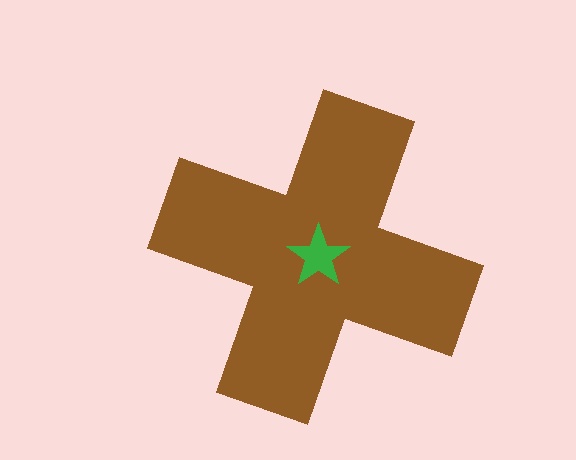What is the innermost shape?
The green star.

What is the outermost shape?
The brown cross.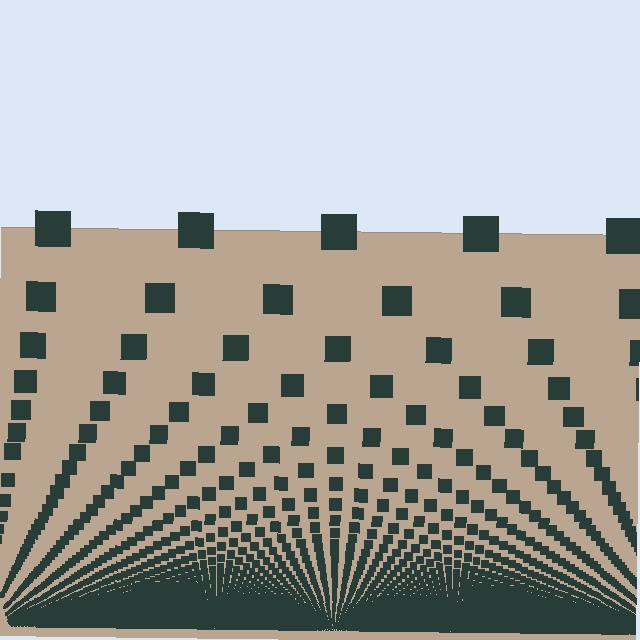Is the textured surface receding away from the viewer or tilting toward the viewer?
The surface appears to tilt toward the viewer. Texture elements get larger and sparser toward the top.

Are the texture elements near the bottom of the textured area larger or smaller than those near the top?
Smaller. The gradient is inverted — elements near the bottom are smaller and denser.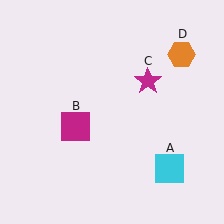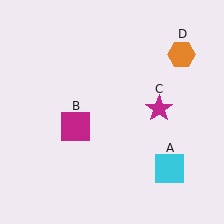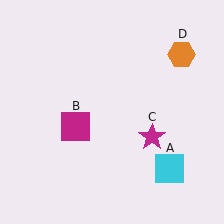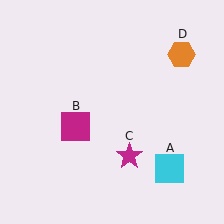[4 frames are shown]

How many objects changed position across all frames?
1 object changed position: magenta star (object C).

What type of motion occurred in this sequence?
The magenta star (object C) rotated clockwise around the center of the scene.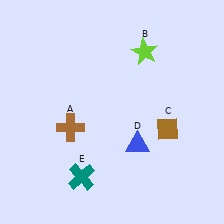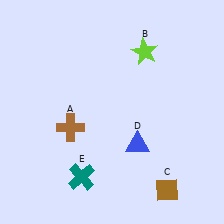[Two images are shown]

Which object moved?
The brown diamond (C) moved down.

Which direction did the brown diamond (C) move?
The brown diamond (C) moved down.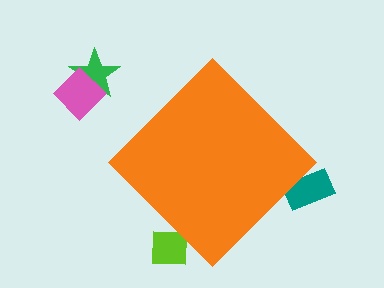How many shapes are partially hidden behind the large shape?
2 shapes are partially hidden.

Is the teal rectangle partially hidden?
Yes, the teal rectangle is partially hidden behind the orange diamond.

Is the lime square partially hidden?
Yes, the lime square is partially hidden behind the orange diamond.